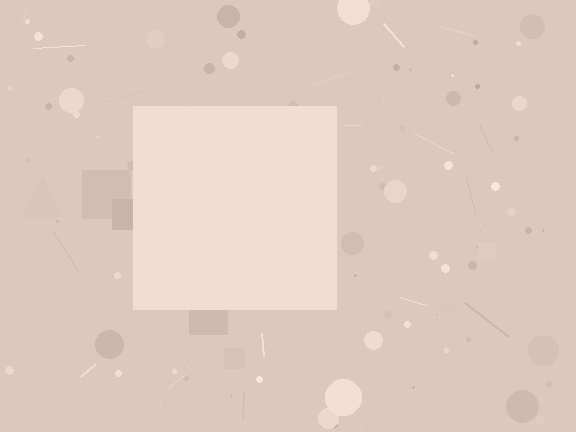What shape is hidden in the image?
A square is hidden in the image.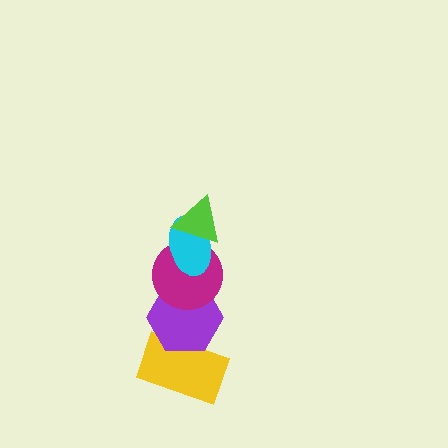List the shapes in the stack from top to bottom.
From top to bottom: the lime triangle, the cyan ellipse, the magenta circle, the purple hexagon, the yellow rectangle.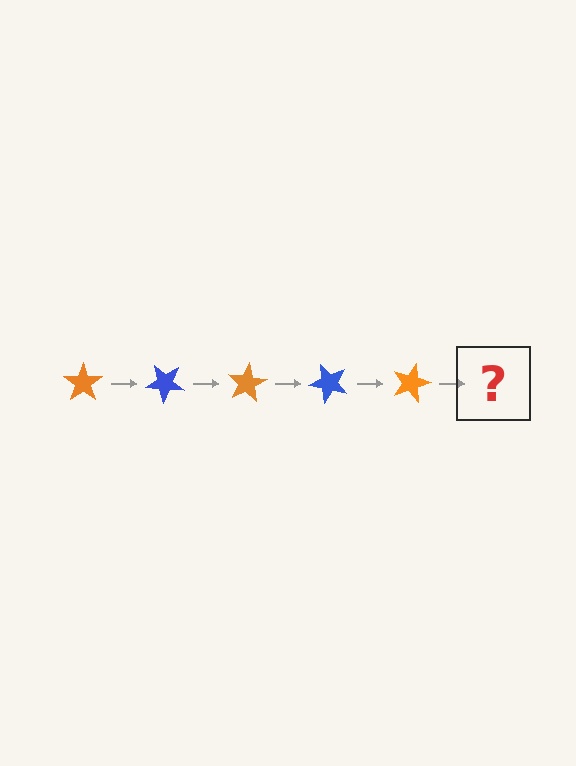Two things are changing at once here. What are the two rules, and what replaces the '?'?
The two rules are that it rotates 40 degrees each step and the color cycles through orange and blue. The '?' should be a blue star, rotated 200 degrees from the start.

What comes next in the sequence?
The next element should be a blue star, rotated 200 degrees from the start.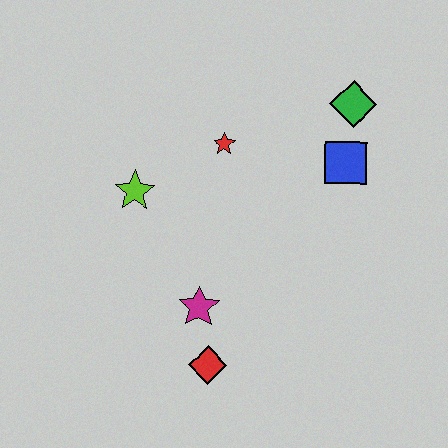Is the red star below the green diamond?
Yes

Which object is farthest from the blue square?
The red diamond is farthest from the blue square.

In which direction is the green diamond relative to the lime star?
The green diamond is to the right of the lime star.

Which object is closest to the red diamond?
The magenta star is closest to the red diamond.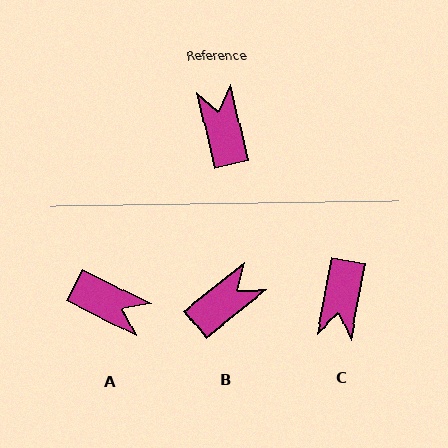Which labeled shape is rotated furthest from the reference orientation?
C, about 157 degrees away.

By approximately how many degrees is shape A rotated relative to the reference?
Approximately 130 degrees clockwise.